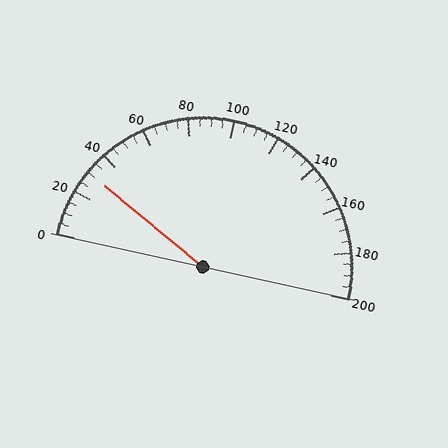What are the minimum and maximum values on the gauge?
The gauge ranges from 0 to 200.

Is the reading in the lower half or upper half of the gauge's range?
The reading is in the lower half of the range (0 to 200).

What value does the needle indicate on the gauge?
The needle indicates approximately 30.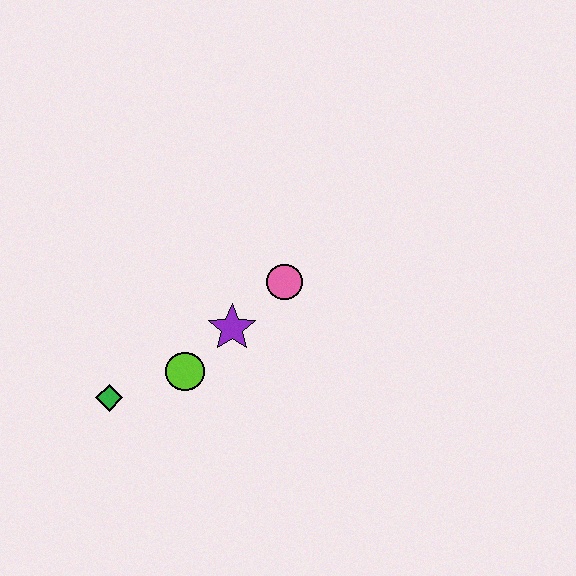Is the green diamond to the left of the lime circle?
Yes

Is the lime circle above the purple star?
No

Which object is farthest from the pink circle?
The green diamond is farthest from the pink circle.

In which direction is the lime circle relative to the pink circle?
The lime circle is to the left of the pink circle.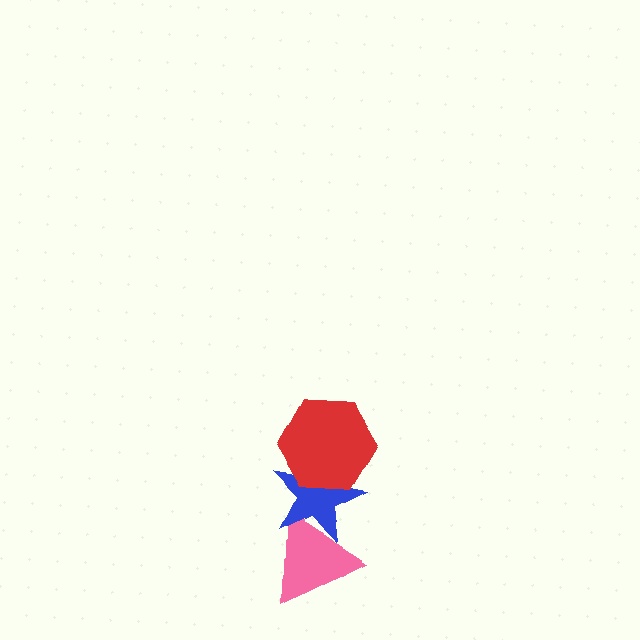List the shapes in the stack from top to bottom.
From top to bottom: the red hexagon, the blue star, the pink triangle.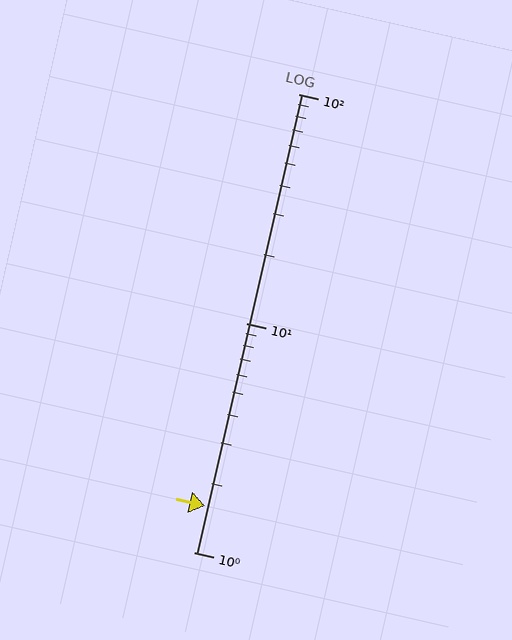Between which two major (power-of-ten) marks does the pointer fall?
The pointer is between 1 and 10.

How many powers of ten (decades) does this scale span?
The scale spans 2 decades, from 1 to 100.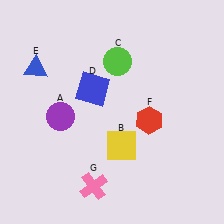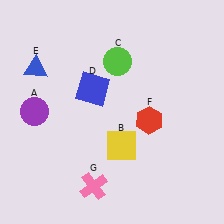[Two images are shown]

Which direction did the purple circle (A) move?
The purple circle (A) moved left.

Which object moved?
The purple circle (A) moved left.